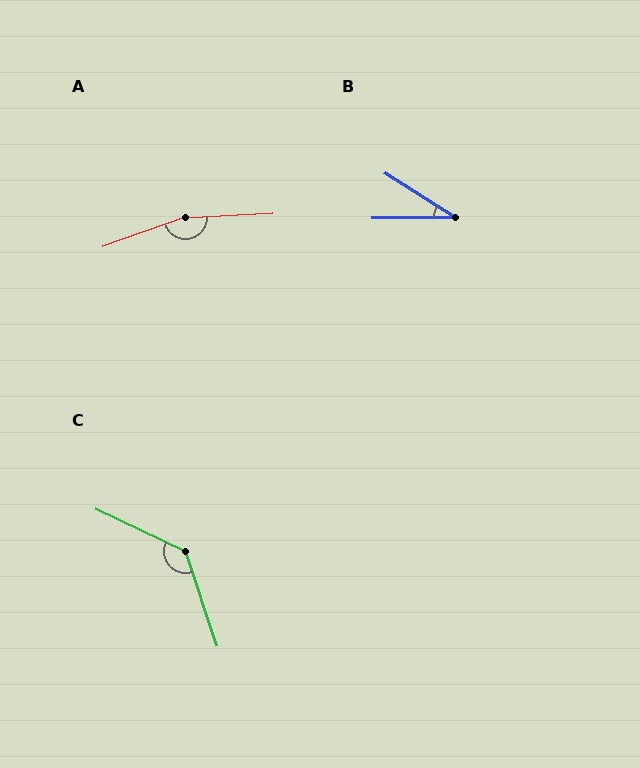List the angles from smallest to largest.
B (33°), C (134°), A (163°).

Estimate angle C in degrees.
Approximately 134 degrees.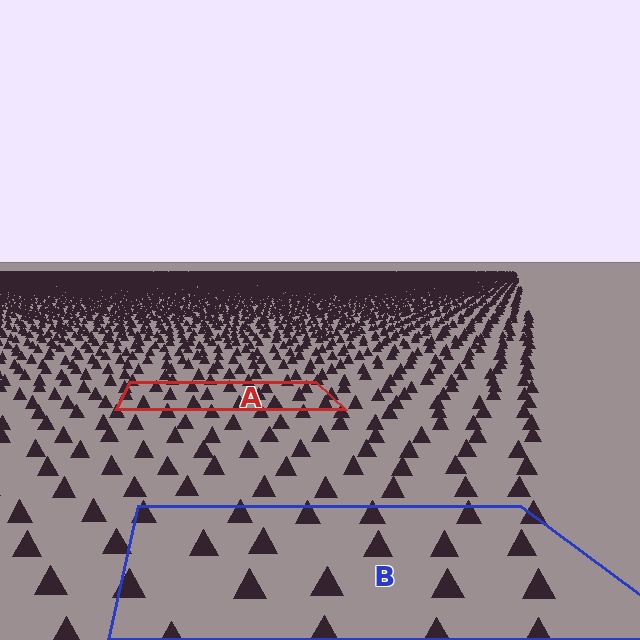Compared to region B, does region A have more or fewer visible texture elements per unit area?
Region A has more texture elements per unit area — they are packed more densely because it is farther away.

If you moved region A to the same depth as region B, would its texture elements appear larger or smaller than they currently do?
They would appear larger. At a closer depth, the same texture elements are projected at a bigger on-screen size.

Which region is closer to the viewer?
Region B is closer. The texture elements there are larger and more spread out.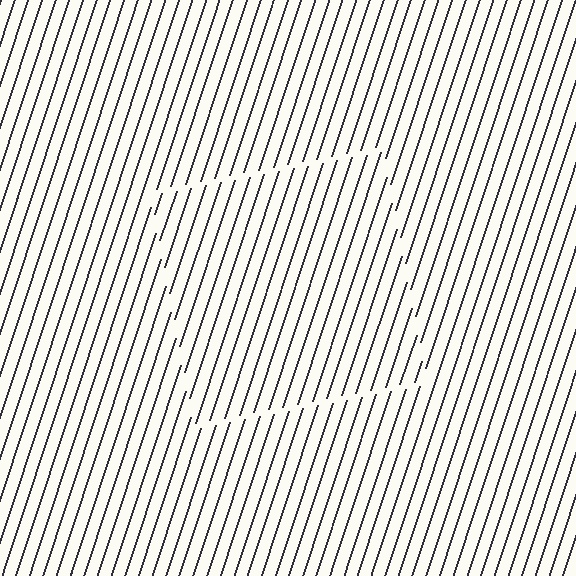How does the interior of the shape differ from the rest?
The interior of the shape contains the same grating, shifted by half a period — the contour is defined by the phase discontinuity where line-ends from the inner and outer gratings abut.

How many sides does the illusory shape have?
4 sides — the line-ends trace a square.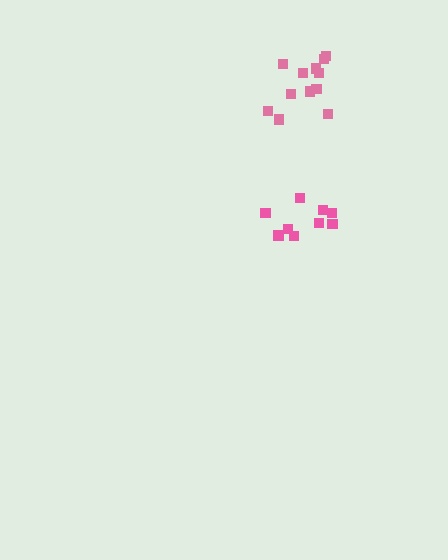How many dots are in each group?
Group 1: 9 dots, Group 2: 12 dots (21 total).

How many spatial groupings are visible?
There are 2 spatial groupings.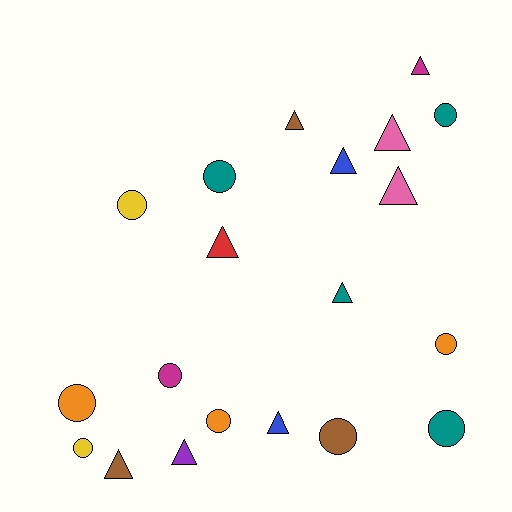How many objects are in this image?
There are 20 objects.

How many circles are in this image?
There are 10 circles.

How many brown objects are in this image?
There are 3 brown objects.